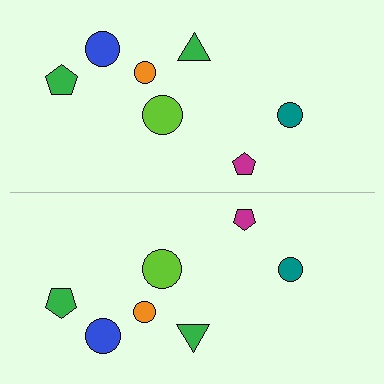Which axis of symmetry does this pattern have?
The pattern has a horizontal axis of symmetry running through the center of the image.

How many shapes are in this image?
There are 14 shapes in this image.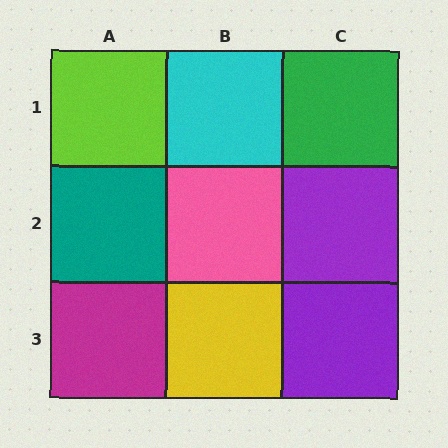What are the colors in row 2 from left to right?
Teal, pink, purple.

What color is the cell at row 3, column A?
Magenta.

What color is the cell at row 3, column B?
Yellow.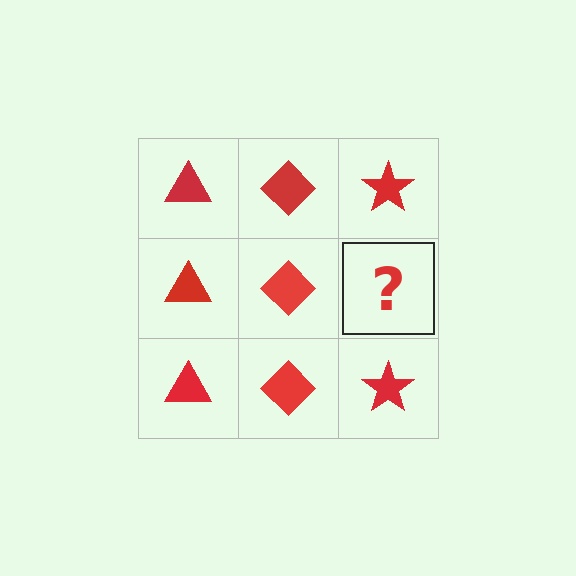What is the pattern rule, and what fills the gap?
The rule is that each column has a consistent shape. The gap should be filled with a red star.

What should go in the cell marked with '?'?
The missing cell should contain a red star.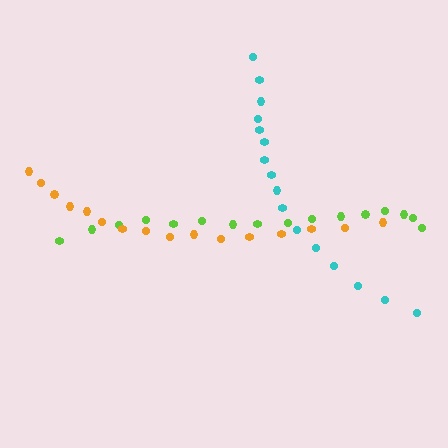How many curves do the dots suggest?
There are 3 distinct paths.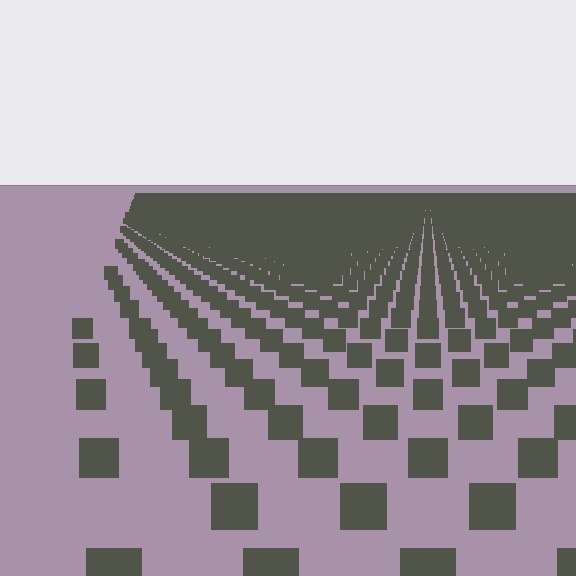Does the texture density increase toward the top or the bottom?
Density increases toward the top.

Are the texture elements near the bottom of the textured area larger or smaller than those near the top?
Larger. Near the bottom, elements are closer to the viewer and appear at a bigger on-screen size.